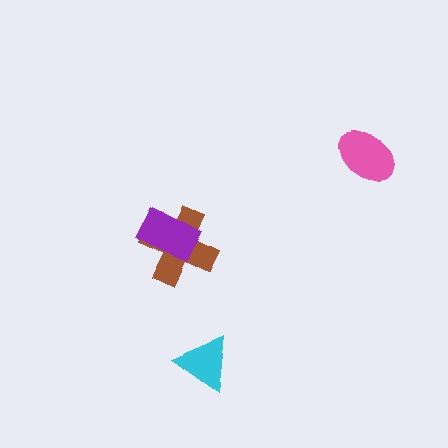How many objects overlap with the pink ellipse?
0 objects overlap with the pink ellipse.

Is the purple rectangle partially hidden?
No, no other shape covers it.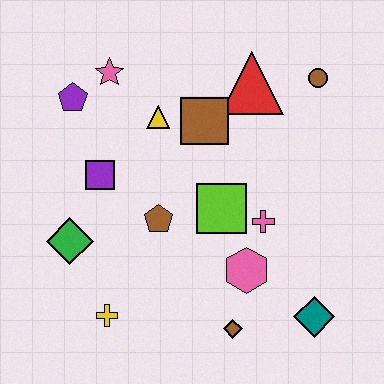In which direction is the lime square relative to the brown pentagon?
The lime square is to the right of the brown pentagon.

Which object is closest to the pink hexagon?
The pink cross is closest to the pink hexagon.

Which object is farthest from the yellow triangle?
The teal diamond is farthest from the yellow triangle.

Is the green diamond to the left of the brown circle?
Yes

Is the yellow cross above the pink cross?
No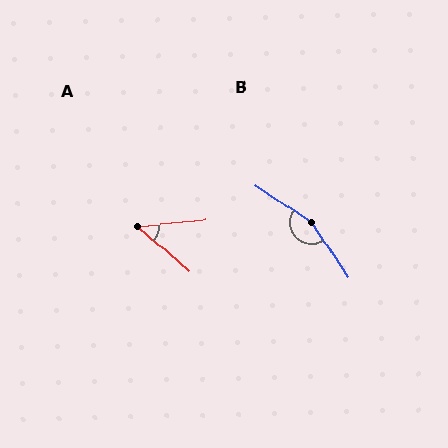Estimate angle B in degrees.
Approximately 157 degrees.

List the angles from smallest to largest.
A (47°), B (157°).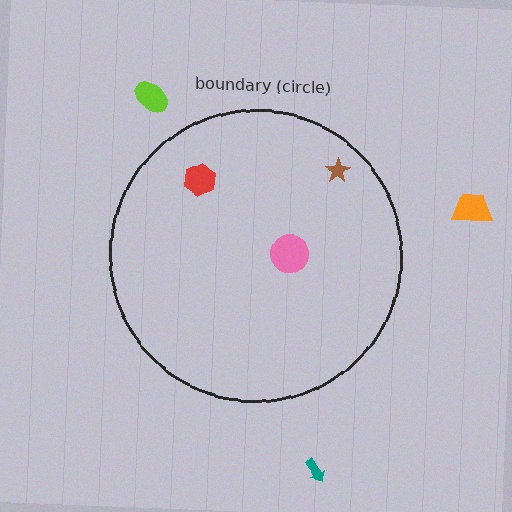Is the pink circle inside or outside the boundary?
Inside.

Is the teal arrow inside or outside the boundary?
Outside.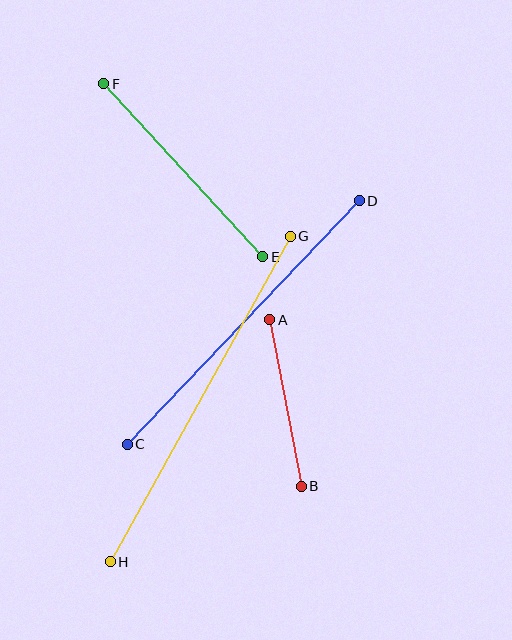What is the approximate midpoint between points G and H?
The midpoint is at approximately (200, 399) pixels.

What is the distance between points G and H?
The distance is approximately 372 pixels.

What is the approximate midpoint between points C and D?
The midpoint is at approximately (243, 322) pixels.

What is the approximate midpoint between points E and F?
The midpoint is at approximately (183, 170) pixels.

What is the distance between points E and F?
The distance is approximately 235 pixels.